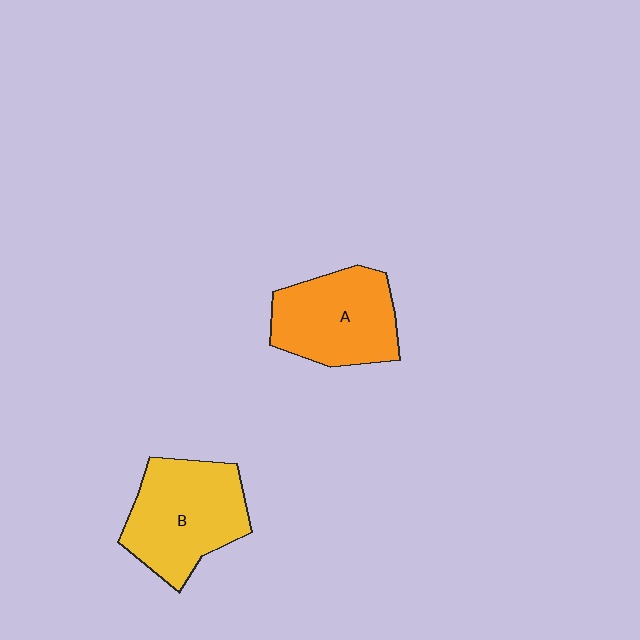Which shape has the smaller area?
Shape A (orange).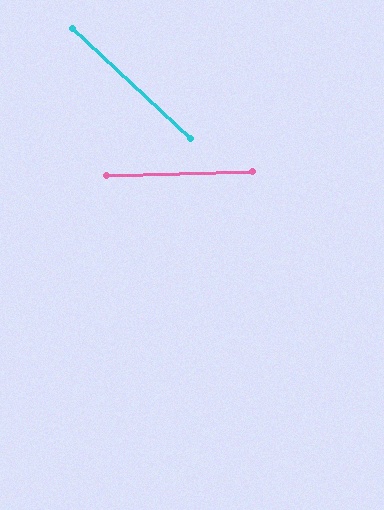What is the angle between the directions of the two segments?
Approximately 44 degrees.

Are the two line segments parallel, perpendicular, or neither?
Neither parallel nor perpendicular — they differ by about 44°.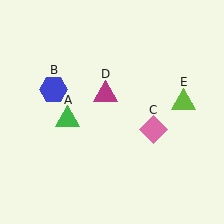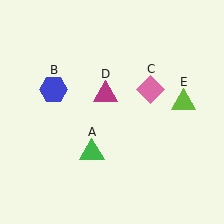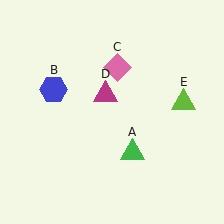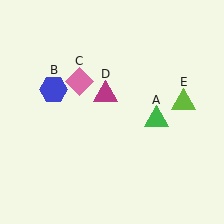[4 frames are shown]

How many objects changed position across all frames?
2 objects changed position: green triangle (object A), pink diamond (object C).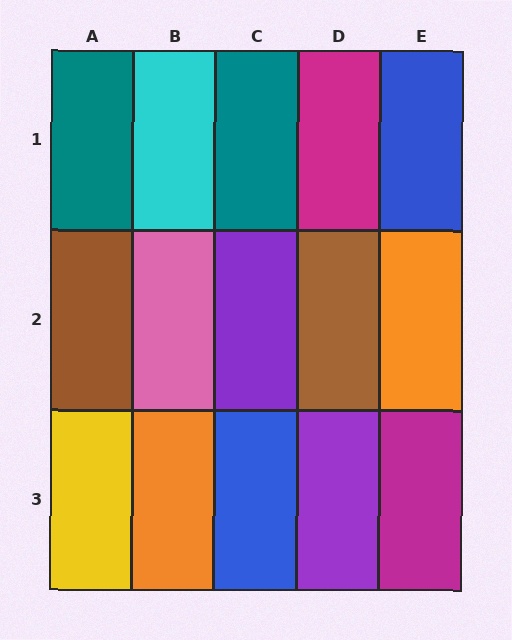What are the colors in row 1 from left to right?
Teal, cyan, teal, magenta, blue.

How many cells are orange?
2 cells are orange.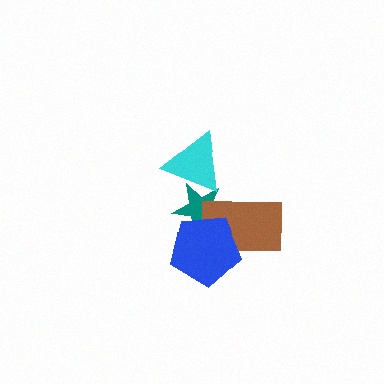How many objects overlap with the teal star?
3 objects overlap with the teal star.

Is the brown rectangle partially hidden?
Yes, it is partially covered by another shape.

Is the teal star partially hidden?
Yes, it is partially covered by another shape.